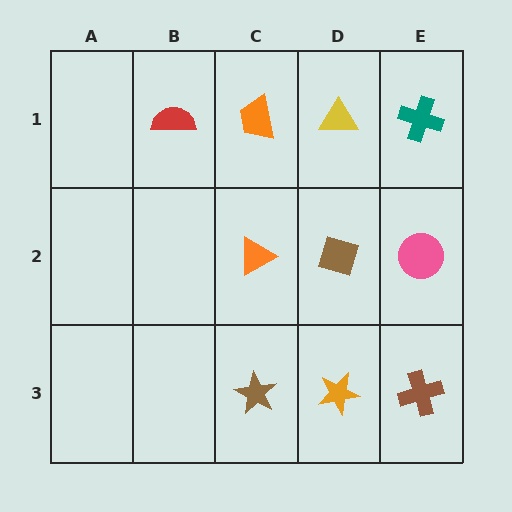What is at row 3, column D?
An orange star.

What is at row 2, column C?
An orange triangle.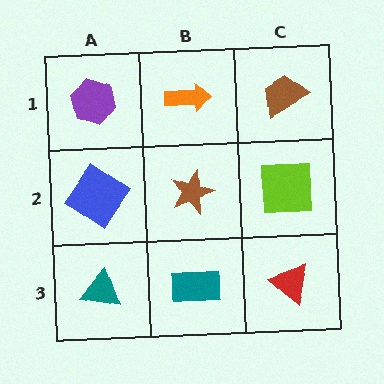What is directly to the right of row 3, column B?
A red triangle.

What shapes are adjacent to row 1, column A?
A blue diamond (row 2, column A), an orange arrow (row 1, column B).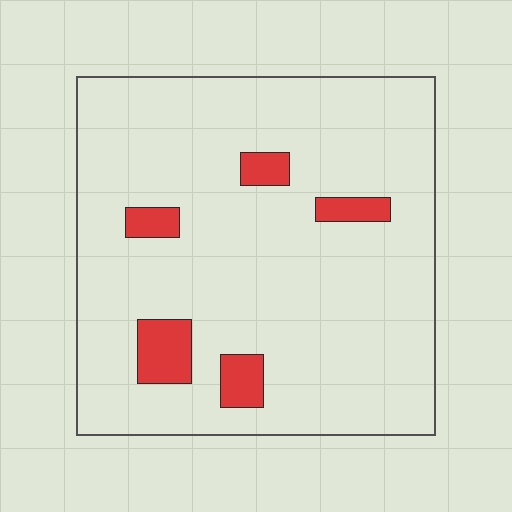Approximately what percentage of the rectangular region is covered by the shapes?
Approximately 10%.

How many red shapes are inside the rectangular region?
5.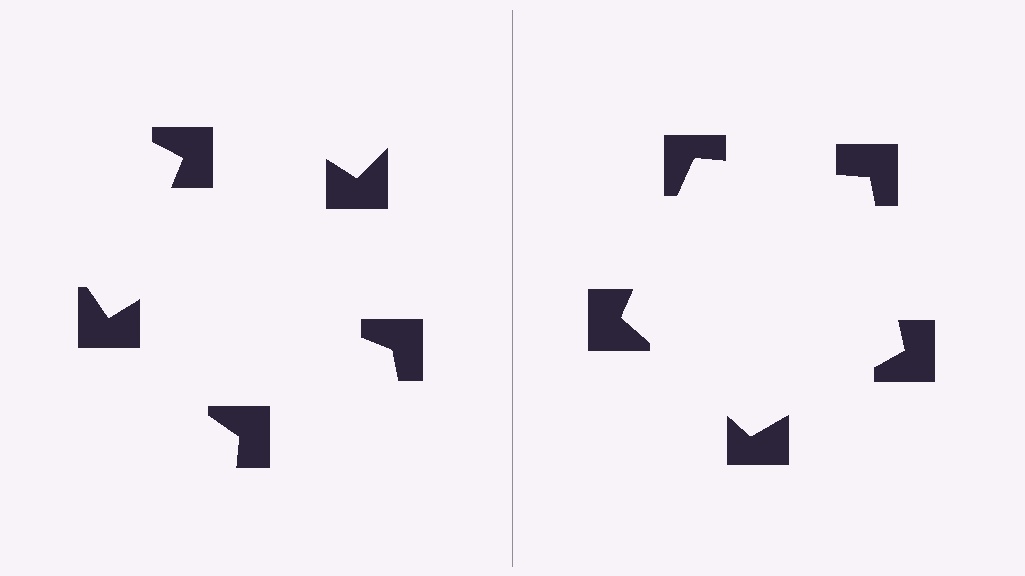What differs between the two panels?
The notched squares are positioned identically on both sides; only the wedge orientations differ. On the right they align to a pentagon; on the left they are misaligned.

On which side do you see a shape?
An illusory pentagon appears on the right side. On the left side the wedge cuts are rotated, so no coherent shape forms.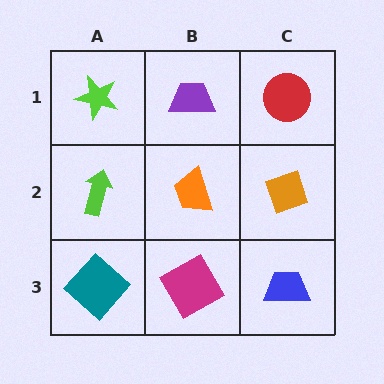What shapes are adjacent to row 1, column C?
An orange diamond (row 2, column C), a purple trapezoid (row 1, column B).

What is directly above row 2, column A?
A lime star.